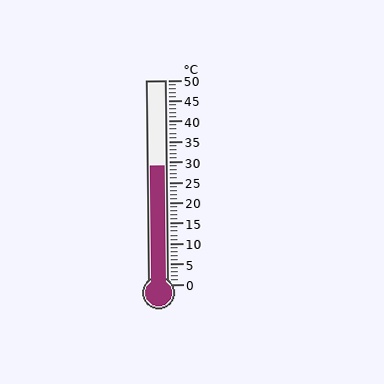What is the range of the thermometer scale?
The thermometer scale ranges from 0°C to 50°C.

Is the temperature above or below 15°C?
The temperature is above 15°C.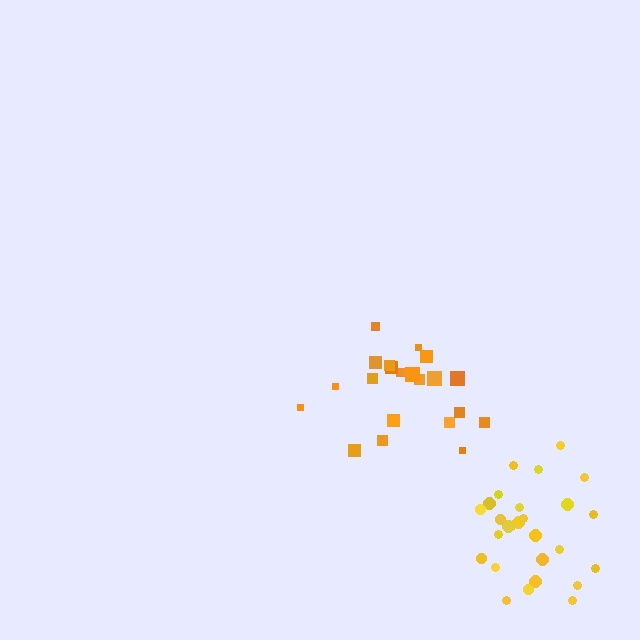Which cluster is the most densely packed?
Yellow.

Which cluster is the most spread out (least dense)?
Orange.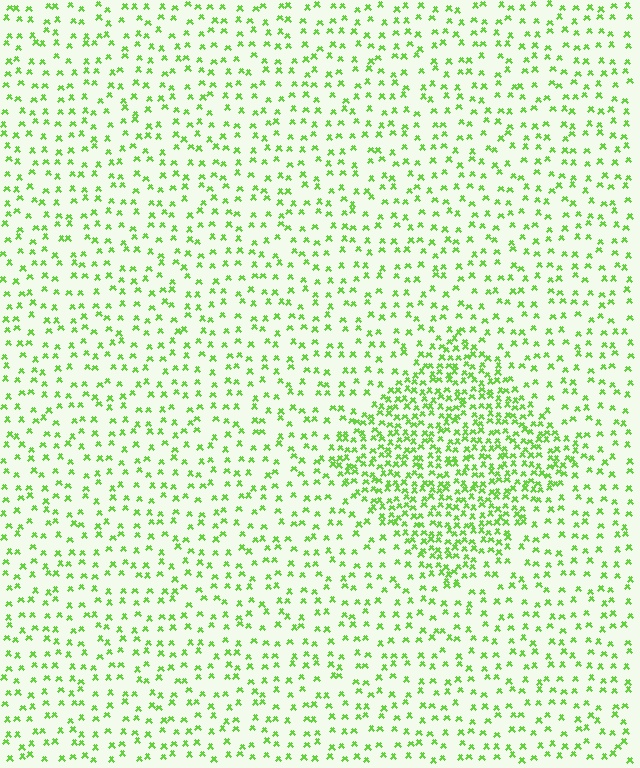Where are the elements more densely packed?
The elements are more densely packed inside the diamond boundary.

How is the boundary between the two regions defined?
The boundary is defined by a change in element density (approximately 2.4x ratio). All elements are the same color, size, and shape.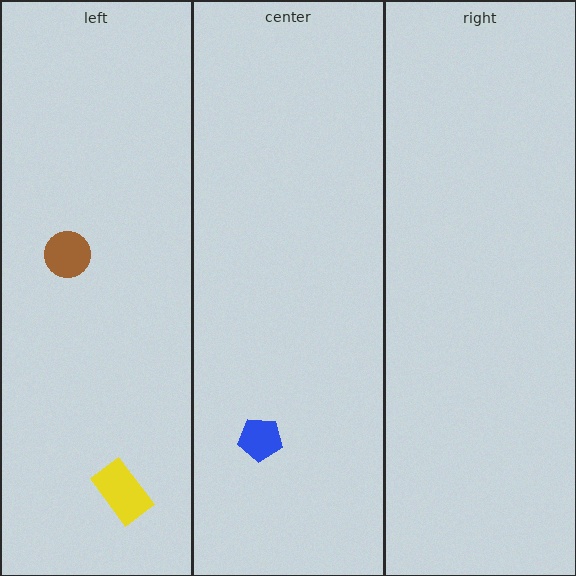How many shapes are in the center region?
1.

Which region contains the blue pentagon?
The center region.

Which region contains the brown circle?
The left region.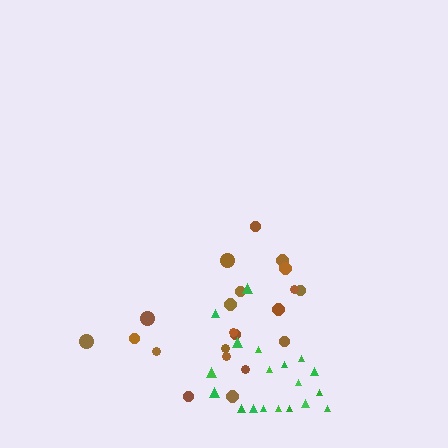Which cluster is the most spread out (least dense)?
Brown.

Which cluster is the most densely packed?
Green.